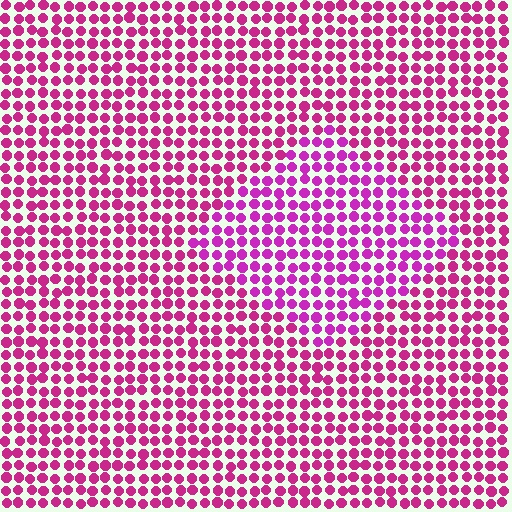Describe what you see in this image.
The image is filled with small magenta elements in a uniform arrangement. A diamond-shaped region is visible where the elements are tinted to a slightly different hue, forming a subtle color boundary.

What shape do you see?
I see a diamond.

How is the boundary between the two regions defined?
The boundary is defined purely by a slight shift in hue (about 19 degrees). Spacing, size, and orientation are identical on both sides.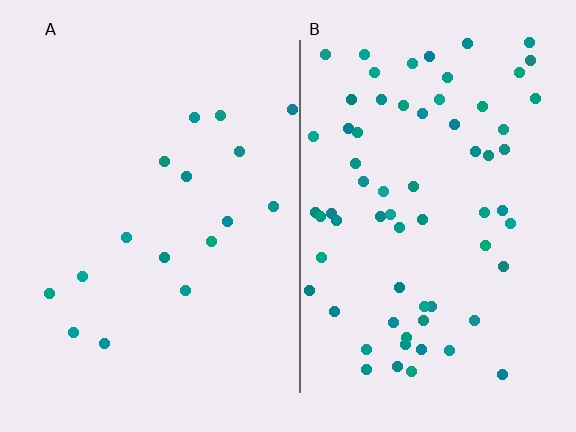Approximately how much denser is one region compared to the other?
Approximately 4.1× — region B over region A.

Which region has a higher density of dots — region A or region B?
B (the right).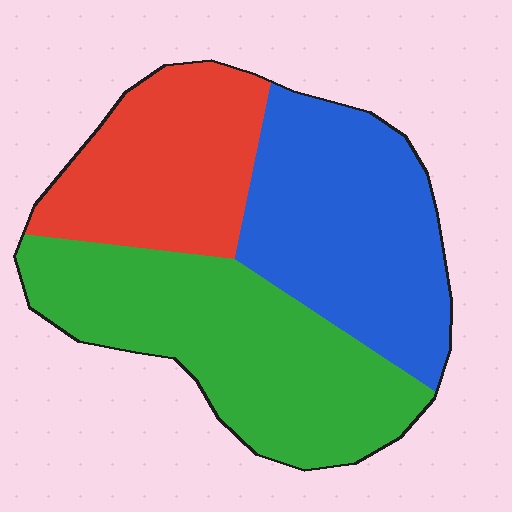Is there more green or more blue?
Green.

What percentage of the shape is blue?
Blue covers around 35% of the shape.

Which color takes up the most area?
Green, at roughly 40%.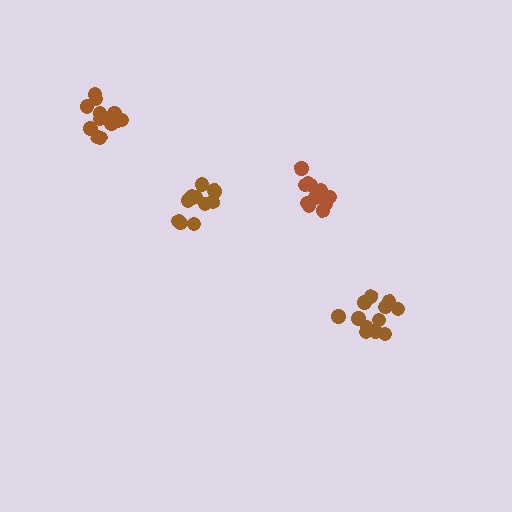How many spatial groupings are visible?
There are 4 spatial groupings.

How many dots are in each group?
Group 1: 12 dots, Group 2: 11 dots, Group 3: 12 dots, Group 4: 13 dots (48 total).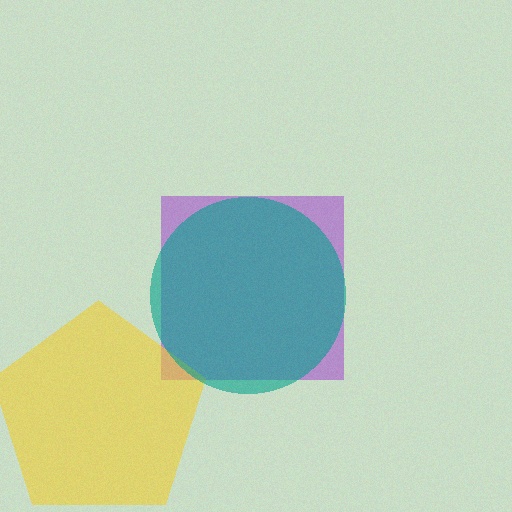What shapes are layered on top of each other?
The layered shapes are: a purple square, a yellow pentagon, a teal circle.